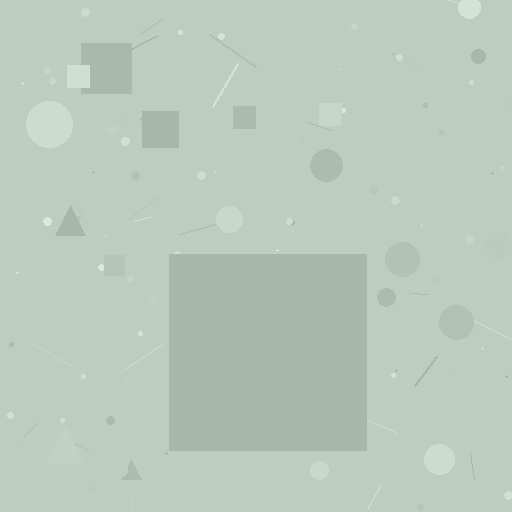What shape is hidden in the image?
A square is hidden in the image.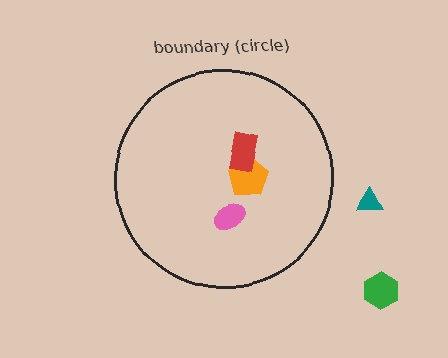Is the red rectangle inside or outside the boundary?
Inside.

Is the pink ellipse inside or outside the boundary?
Inside.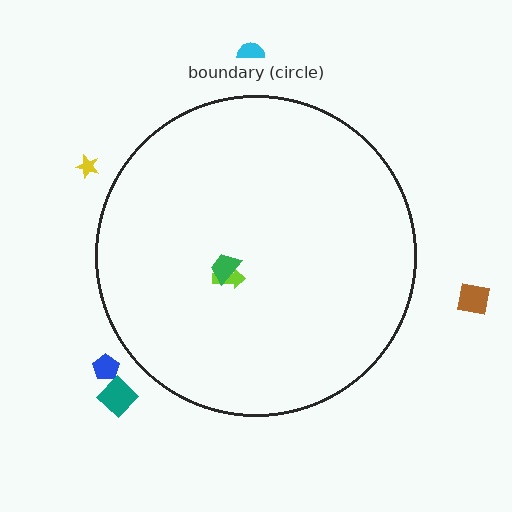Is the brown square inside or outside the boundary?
Outside.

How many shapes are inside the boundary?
2 inside, 5 outside.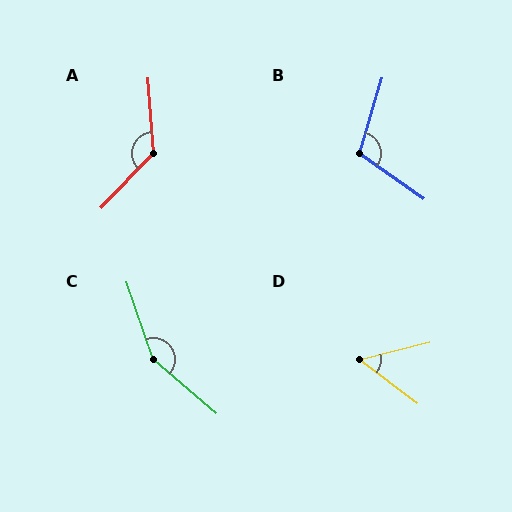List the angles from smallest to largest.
D (51°), B (109°), A (132°), C (149°).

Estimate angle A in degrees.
Approximately 132 degrees.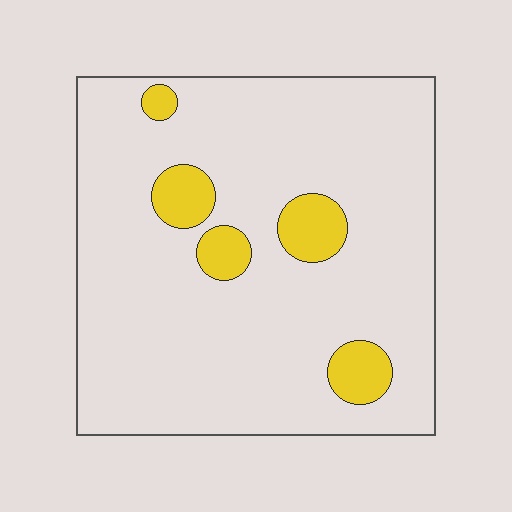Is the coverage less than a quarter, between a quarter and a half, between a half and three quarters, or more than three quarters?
Less than a quarter.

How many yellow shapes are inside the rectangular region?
5.